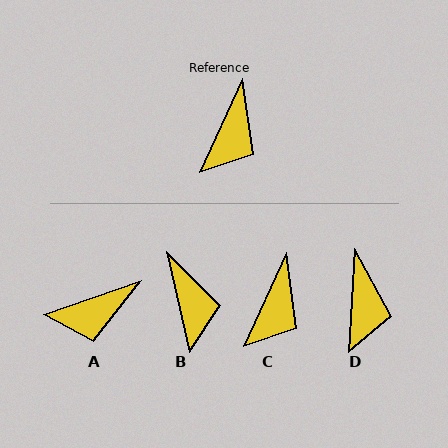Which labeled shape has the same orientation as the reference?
C.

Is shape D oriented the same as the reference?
No, it is off by about 21 degrees.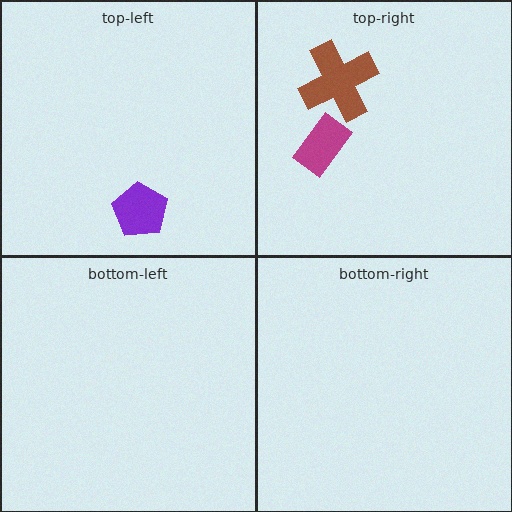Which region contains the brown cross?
The top-right region.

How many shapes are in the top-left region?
1.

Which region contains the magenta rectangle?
The top-right region.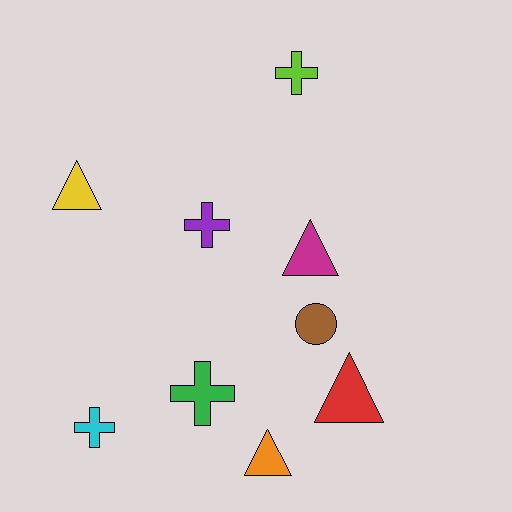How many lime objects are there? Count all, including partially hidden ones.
There is 1 lime object.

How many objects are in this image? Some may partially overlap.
There are 9 objects.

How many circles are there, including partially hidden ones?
There is 1 circle.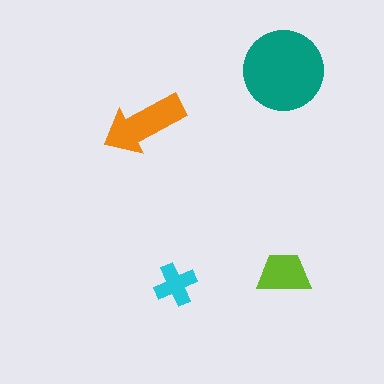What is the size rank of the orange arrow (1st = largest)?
2nd.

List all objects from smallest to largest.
The cyan cross, the lime trapezoid, the orange arrow, the teal circle.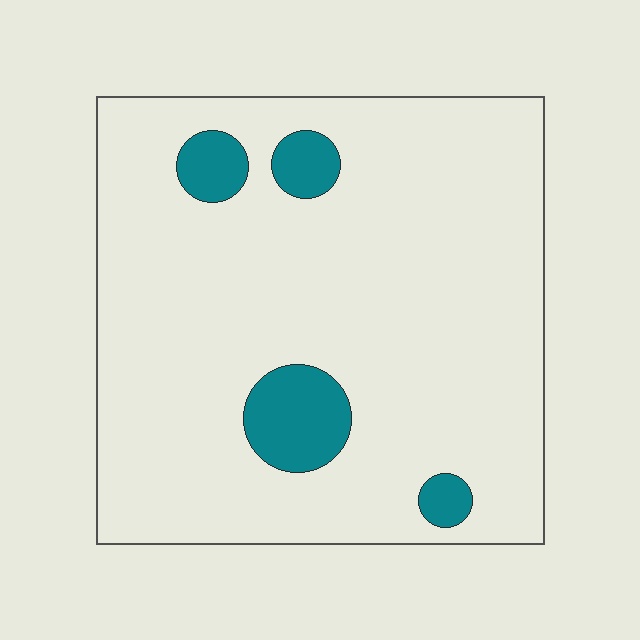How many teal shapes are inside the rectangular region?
4.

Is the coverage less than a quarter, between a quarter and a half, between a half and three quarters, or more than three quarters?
Less than a quarter.